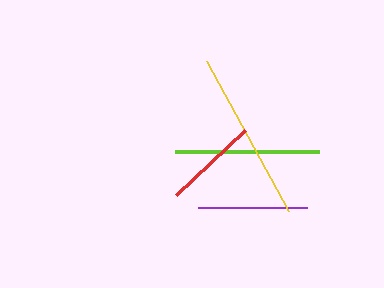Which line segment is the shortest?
The red line is the shortest at approximately 96 pixels.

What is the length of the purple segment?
The purple segment is approximately 110 pixels long.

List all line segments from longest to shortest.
From longest to shortest: yellow, lime, purple, red.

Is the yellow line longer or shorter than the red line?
The yellow line is longer than the red line.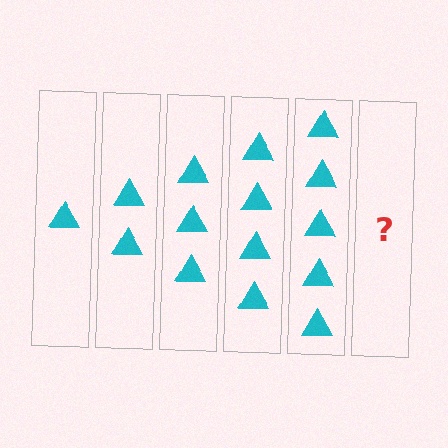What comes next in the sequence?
The next element should be 6 triangles.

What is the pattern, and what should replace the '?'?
The pattern is that each step adds one more triangle. The '?' should be 6 triangles.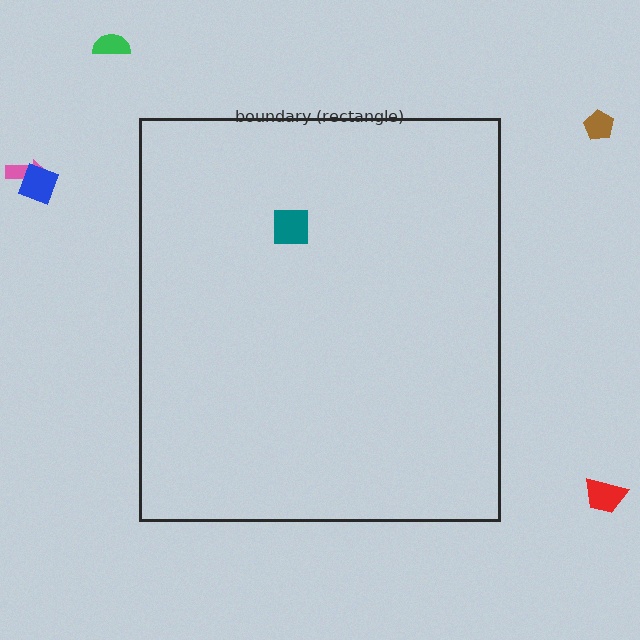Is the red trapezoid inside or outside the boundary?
Outside.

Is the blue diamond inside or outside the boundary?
Outside.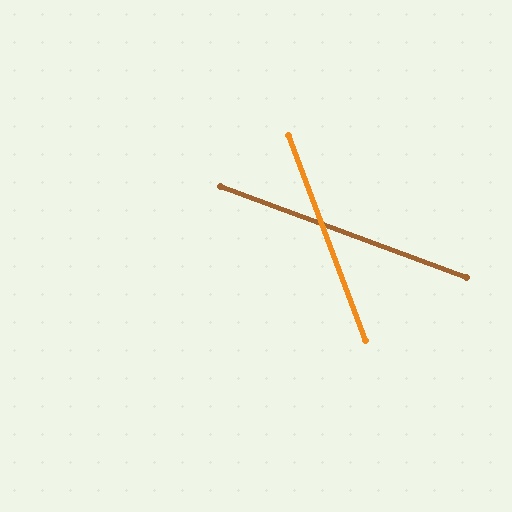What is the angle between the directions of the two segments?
Approximately 49 degrees.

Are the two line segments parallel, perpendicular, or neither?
Neither parallel nor perpendicular — they differ by about 49°.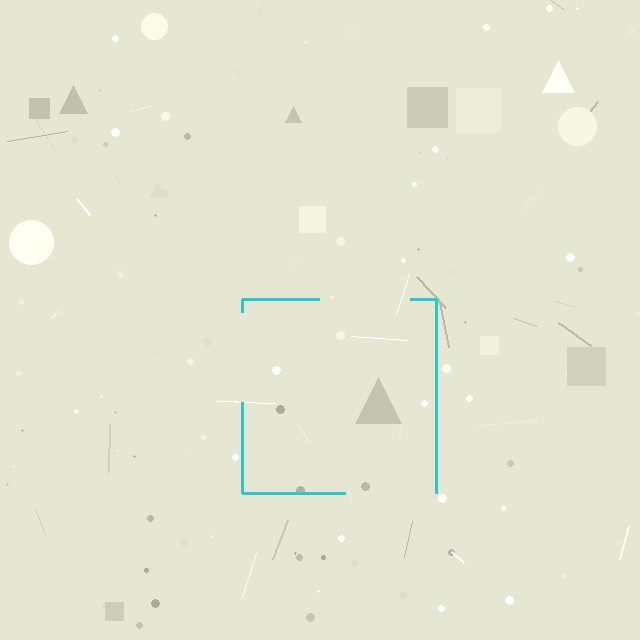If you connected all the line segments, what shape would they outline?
They would outline a square.